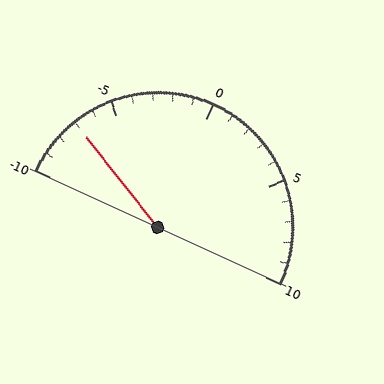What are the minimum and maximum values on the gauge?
The gauge ranges from -10 to 10.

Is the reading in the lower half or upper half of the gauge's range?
The reading is in the lower half of the range (-10 to 10).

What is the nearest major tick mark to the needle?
The nearest major tick mark is -5.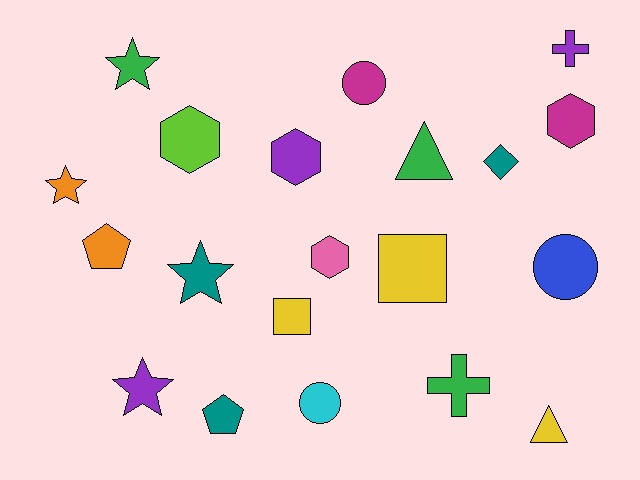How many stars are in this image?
There are 4 stars.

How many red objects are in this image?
There are no red objects.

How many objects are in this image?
There are 20 objects.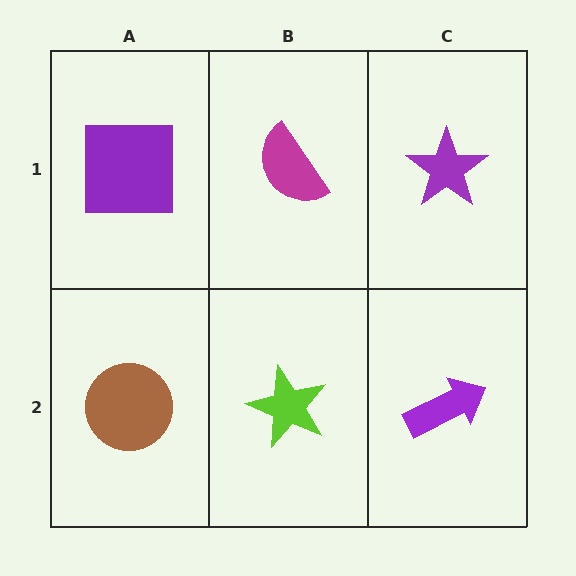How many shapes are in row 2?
3 shapes.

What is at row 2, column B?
A lime star.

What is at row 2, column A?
A brown circle.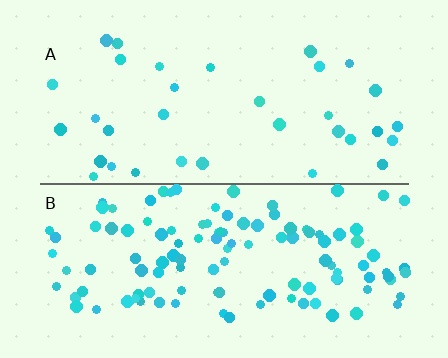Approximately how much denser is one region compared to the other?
Approximately 3.5× — region B over region A.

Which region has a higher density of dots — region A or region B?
B (the bottom).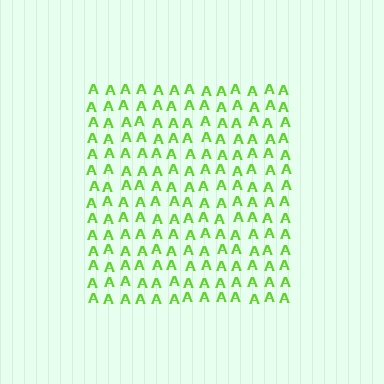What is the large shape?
The large shape is a square.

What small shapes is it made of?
It is made of small letter A's.